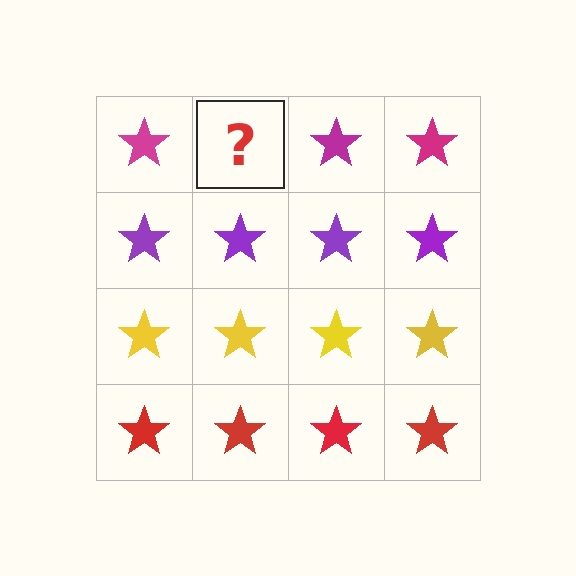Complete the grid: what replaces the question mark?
The question mark should be replaced with a magenta star.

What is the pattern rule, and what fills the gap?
The rule is that each row has a consistent color. The gap should be filled with a magenta star.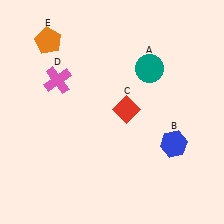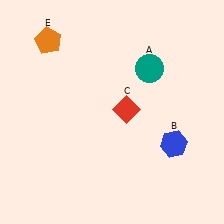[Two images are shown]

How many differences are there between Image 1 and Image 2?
There is 1 difference between the two images.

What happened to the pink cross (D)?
The pink cross (D) was removed in Image 2. It was in the top-left area of Image 1.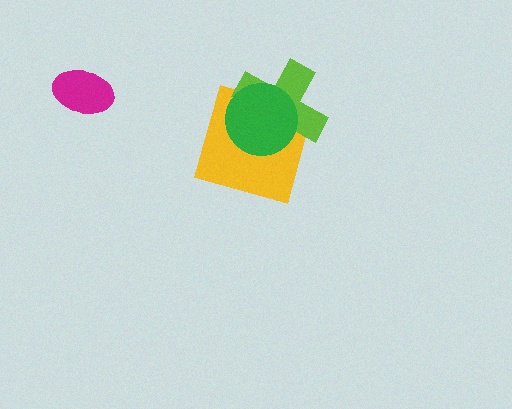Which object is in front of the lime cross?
The green circle is in front of the lime cross.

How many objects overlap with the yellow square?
2 objects overlap with the yellow square.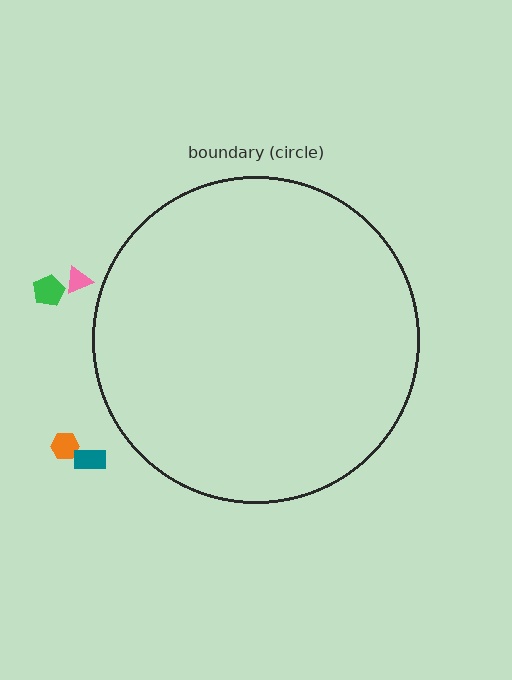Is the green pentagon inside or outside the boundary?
Outside.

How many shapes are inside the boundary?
0 inside, 4 outside.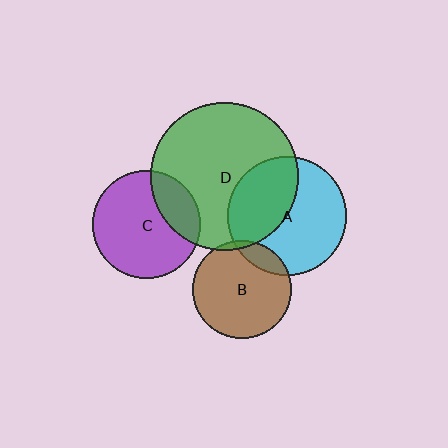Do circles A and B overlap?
Yes.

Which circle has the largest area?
Circle D (green).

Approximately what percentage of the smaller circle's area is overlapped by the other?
Approximately 15%.